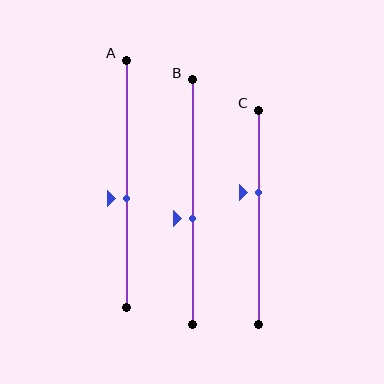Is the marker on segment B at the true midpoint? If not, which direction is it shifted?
No, the marker on segment B is shifted downward by about 7% of the segment length.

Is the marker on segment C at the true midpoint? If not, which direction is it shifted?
No, the marker on segment C is shifted upward by about 12% of the segment length.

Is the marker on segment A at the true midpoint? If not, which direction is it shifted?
No, the marker on segment A is shifted downward by about 6% of the segment length.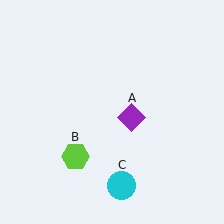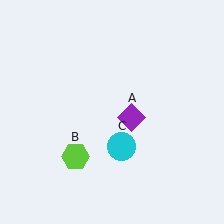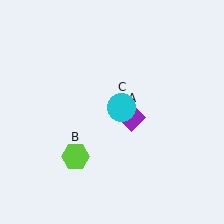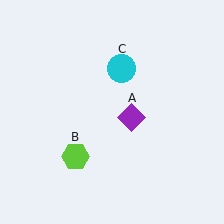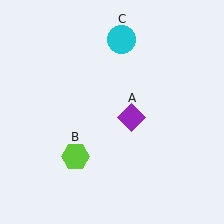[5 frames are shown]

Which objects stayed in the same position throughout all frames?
Purple diamond (object A) and lime hexagon (object B) remained stationary.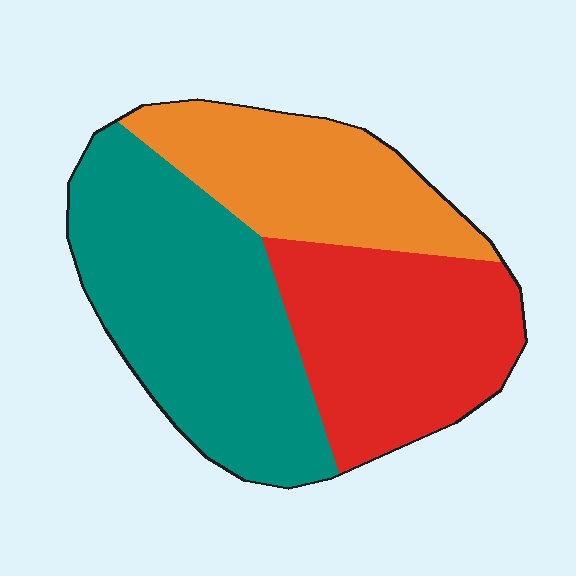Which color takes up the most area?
Teal, at roughly 45%.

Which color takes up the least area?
Orange, at roughly 25%.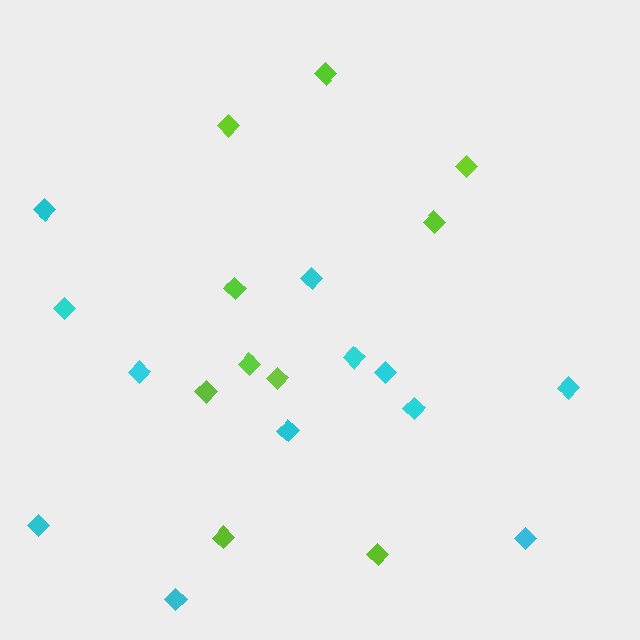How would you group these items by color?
There are 2 groups: one group of lime diamonds (10) and one group of cyan diamonds (12).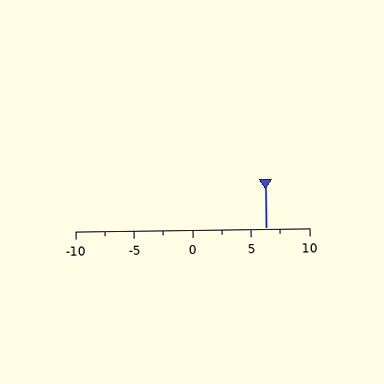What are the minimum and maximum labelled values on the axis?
The axis runs from -10 to 10.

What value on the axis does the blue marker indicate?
The marker indicates approximately 6.2.